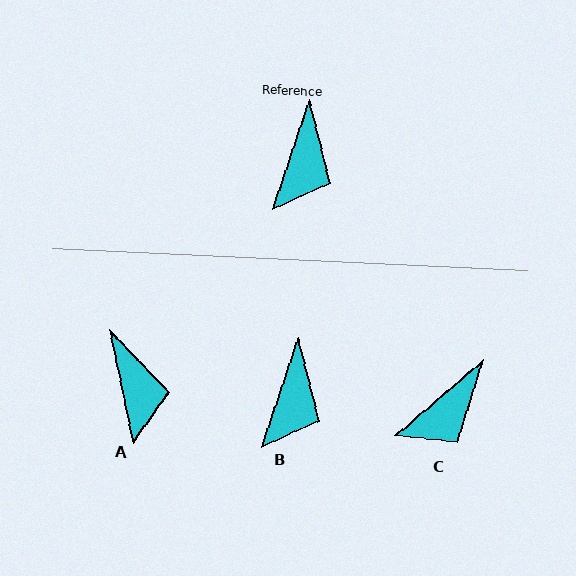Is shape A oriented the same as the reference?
No, it is off by about 30 degrees.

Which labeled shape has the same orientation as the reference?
B.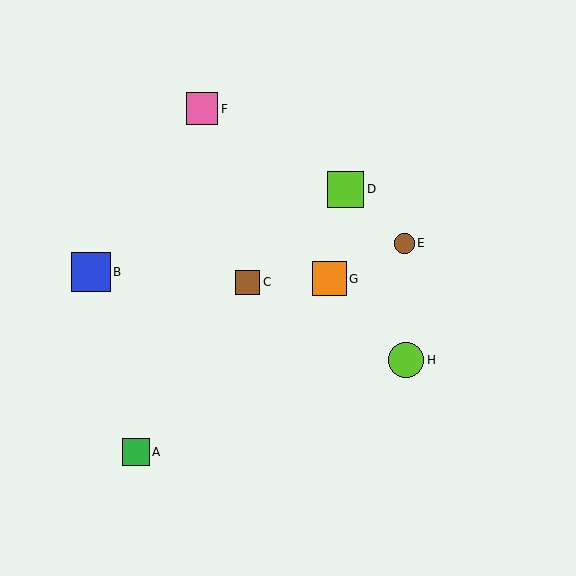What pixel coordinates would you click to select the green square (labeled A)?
Click at (136, 452) to select the green square A.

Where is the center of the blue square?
The center of the blue square is at (91, 272).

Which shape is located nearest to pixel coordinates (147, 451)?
The green square (labeled A) at (136, 452) is nearest to that location.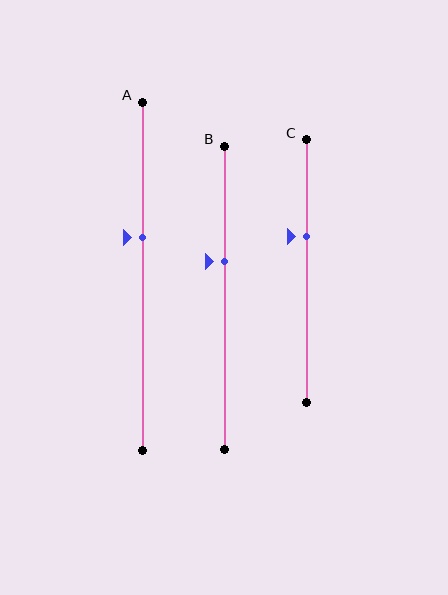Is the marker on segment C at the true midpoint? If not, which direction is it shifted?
No, the marker on segment C is shifted upward by about 13% of the segment length.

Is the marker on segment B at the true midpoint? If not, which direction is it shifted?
No, the marker on segment B is shifted upward by about 12% of the segment length.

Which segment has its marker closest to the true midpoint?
Segment A has its marker closest to the true midpoint.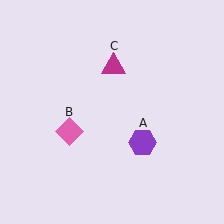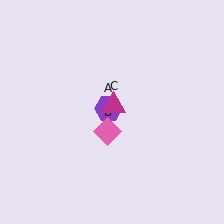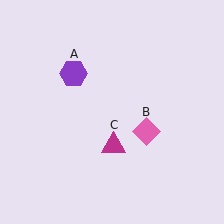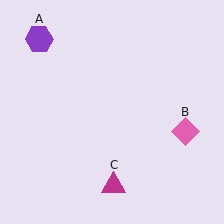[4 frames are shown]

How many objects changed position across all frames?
3 objects changed position: purple hexagon (object A), pink diamond (object B), magenta triangle (object C).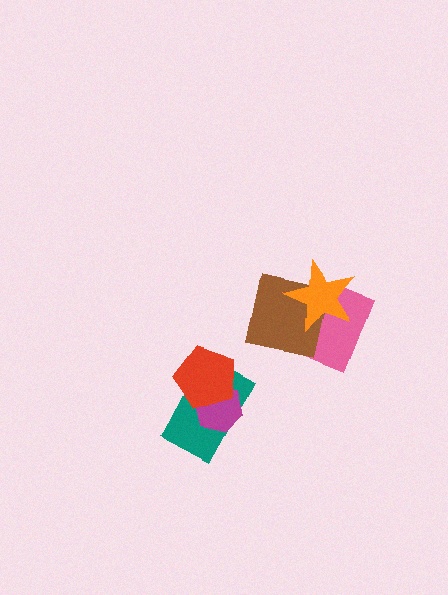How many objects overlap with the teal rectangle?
2 objects overlap with the teal rectangle.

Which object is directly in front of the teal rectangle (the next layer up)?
The magenta hexagon is directly in front of the teal rectangle.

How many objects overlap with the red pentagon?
2 objects overlap with the red pentagon.